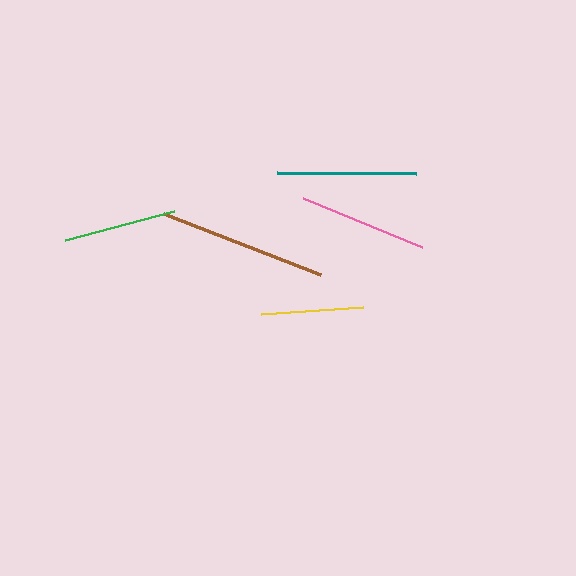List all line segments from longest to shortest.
From longest to shortest: brown, teal, pink, green, yellow.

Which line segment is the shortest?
The yellow line is the shortest at approximately 102 pixels.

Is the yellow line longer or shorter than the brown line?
The brown line is longer than the yellow line.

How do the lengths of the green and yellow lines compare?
The green and yellow lines are approximately the same length.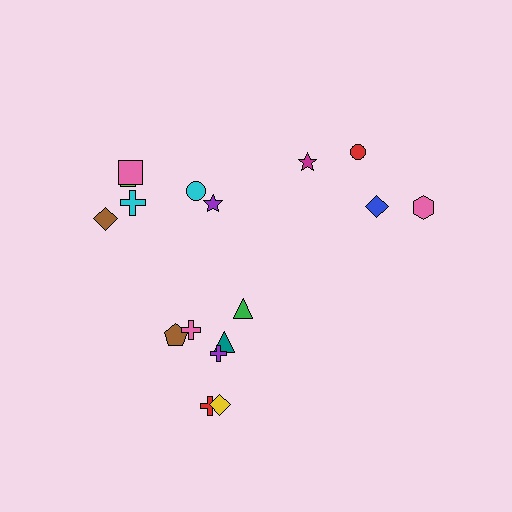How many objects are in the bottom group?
There are 7 objects.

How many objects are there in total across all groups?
There are 17 objects.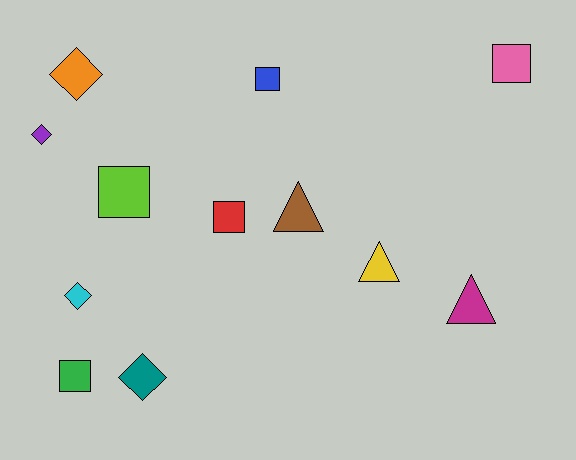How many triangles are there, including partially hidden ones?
There are 3 triangles.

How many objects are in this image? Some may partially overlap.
There are 12 objects.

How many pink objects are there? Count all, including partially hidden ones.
There is 1 pink object.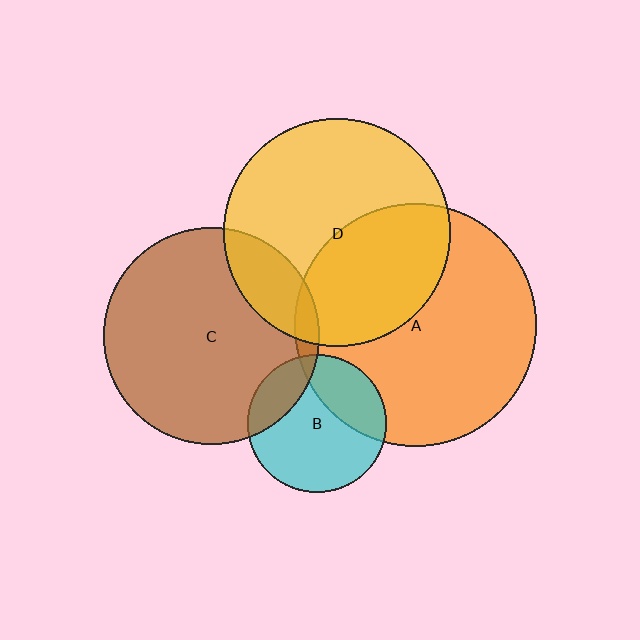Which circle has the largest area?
Circle A (orange).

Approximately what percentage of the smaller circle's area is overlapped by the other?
Approximately 15%.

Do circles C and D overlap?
Yes.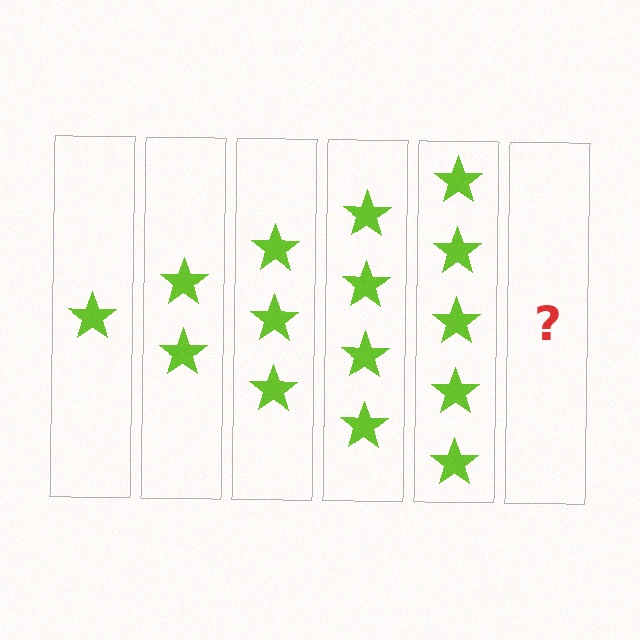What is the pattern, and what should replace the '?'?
The pattern is that each step adds one more star. The '?' should be 6 stars.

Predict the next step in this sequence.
The next step is 6 stars.